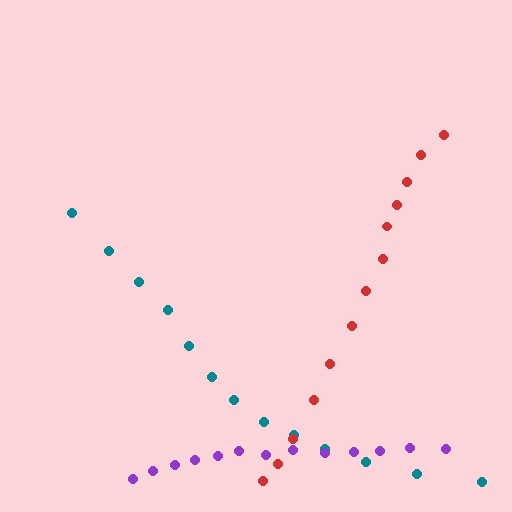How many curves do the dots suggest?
There are 3 distinct paths.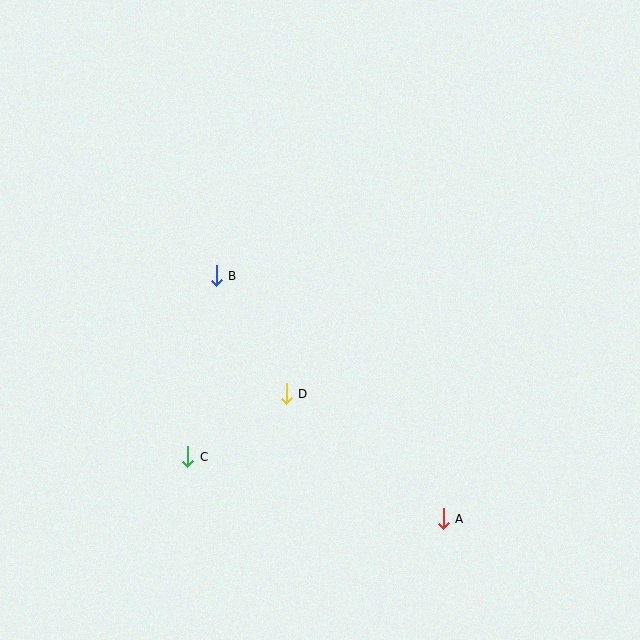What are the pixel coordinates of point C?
Point C is at (188, 457).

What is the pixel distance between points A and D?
The distance between A and D is 201 pixels.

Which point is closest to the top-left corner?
Point B is closest to the top-left corner.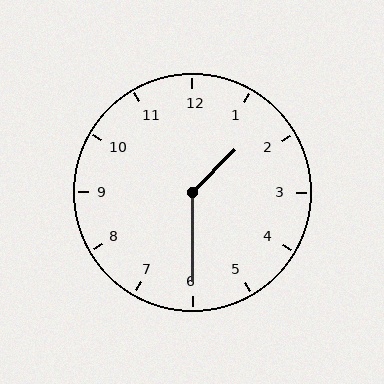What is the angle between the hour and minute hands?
Approximately 135 degrees.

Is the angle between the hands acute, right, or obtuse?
It is obtuse.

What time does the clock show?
1:30.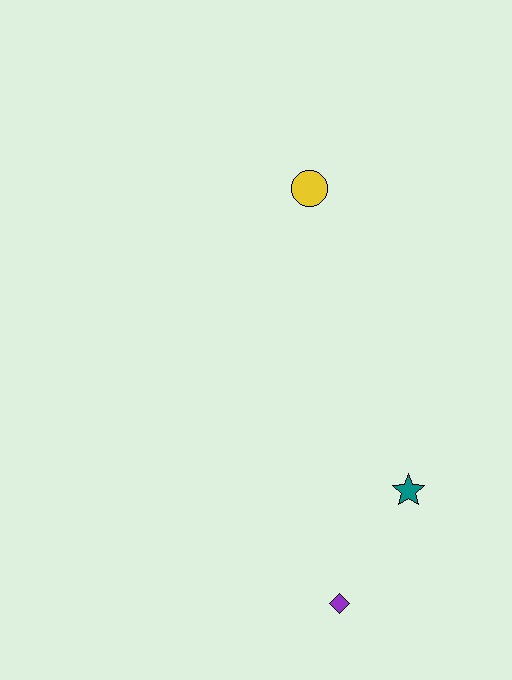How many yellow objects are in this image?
There is 1 yellow object.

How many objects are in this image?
There are 3 objects.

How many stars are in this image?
There is 1 star.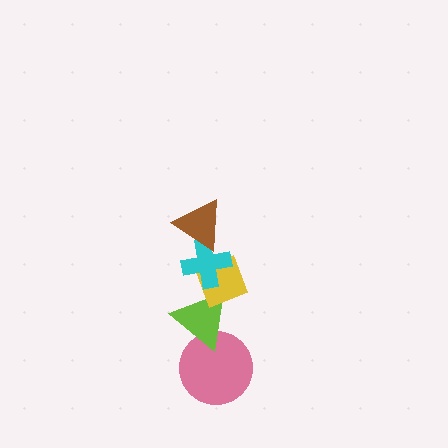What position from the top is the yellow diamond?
The yellow diamond is 3rd from the top.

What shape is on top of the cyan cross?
The brown triangle is on top of the cyan cross.